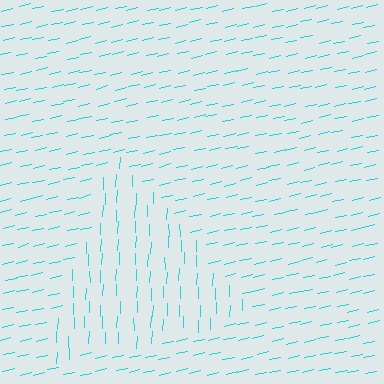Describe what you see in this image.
The image is filled with small cyan line segments. A triangle region in the image has lines oriented differently from the surrounding lines, creating a visible texture boundary.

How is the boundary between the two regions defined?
The boundary is defined purely by a change in line orientation (approximately 76 degrees difference). All lines are the same color and thickness.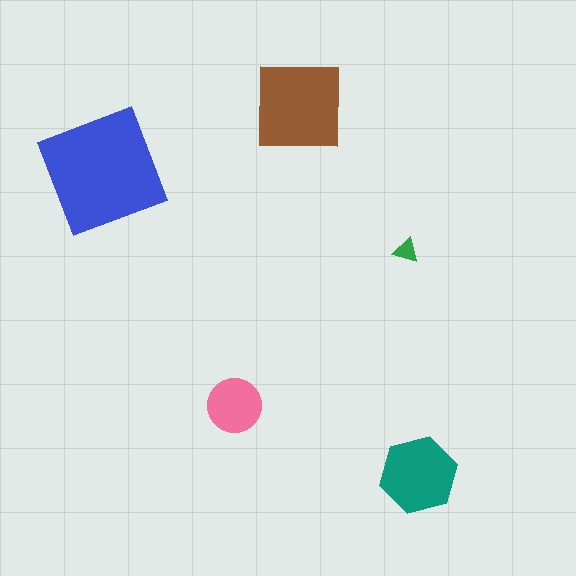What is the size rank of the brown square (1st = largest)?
2nd.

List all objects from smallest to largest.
The green triangle, the pink circle, the teal hexagon, the brown square, the blue square.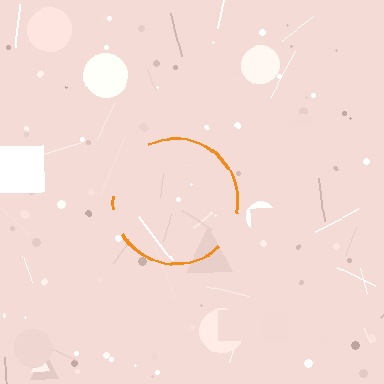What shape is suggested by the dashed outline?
The dashed outline suggests a circle.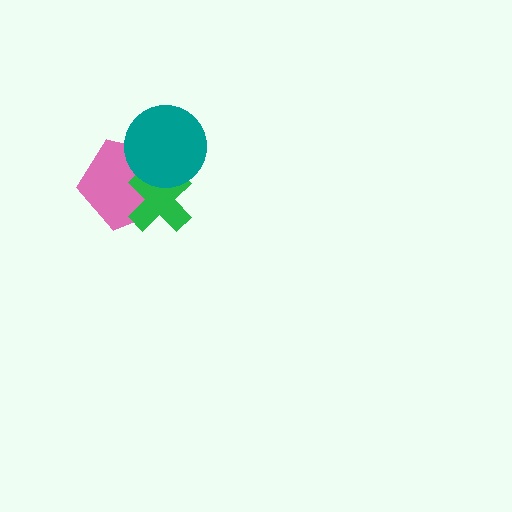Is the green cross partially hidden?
Yes, it is partially covered by another shape.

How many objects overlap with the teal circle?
2 objects overlap with the teal circle.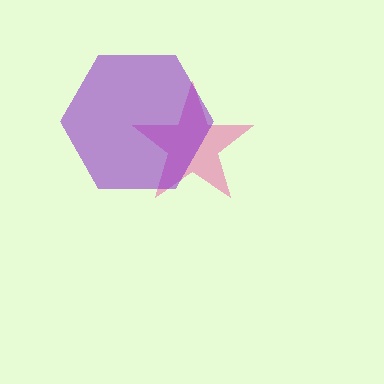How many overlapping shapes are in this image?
There are 2 overlapping shapes in the image.